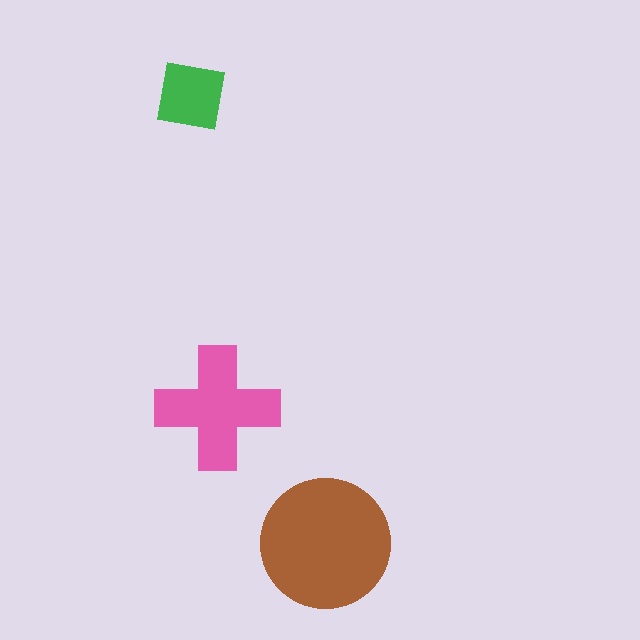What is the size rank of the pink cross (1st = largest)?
2nd.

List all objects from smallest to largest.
The green square, the pink cross, the brown circle.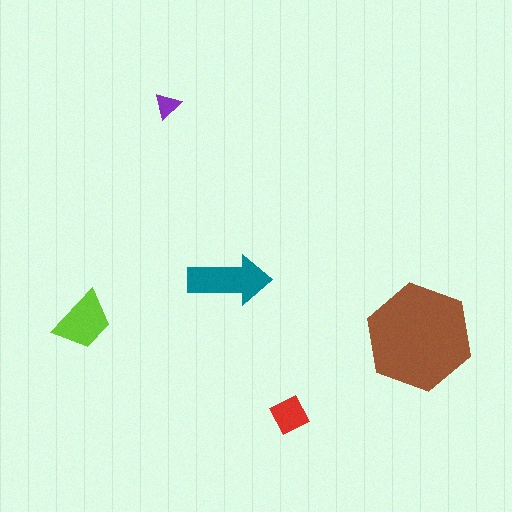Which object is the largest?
The brown hexagon.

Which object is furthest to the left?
The lime trapezoid is leftmost.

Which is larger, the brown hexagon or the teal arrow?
The brown hexagon.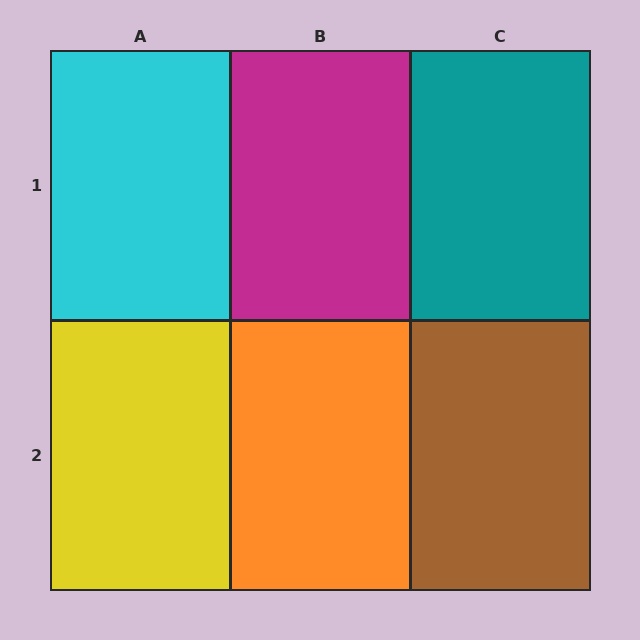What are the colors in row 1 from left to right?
Cyan, magenta, teal.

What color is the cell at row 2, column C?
Brown.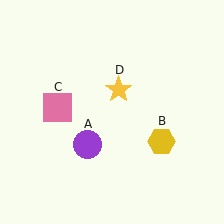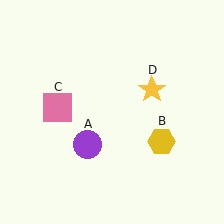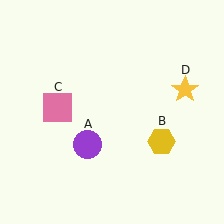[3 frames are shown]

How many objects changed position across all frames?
1 object changed position: yellow star (object D).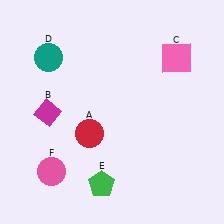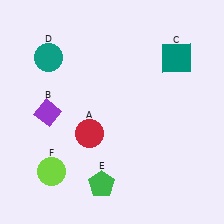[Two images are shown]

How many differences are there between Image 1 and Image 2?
There are 3 differences between the two images.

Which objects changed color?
B changed from magenta to purple. C changed from pink to teal. F changed from pink to lime.